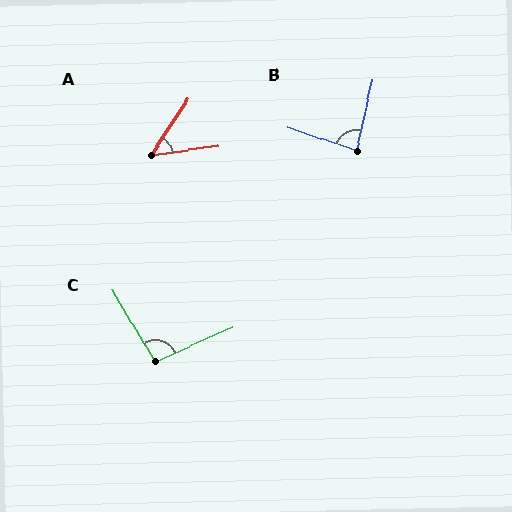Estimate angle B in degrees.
Approximately 84 degrees.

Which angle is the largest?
C, at approximately 96 degrees.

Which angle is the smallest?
A, at approximately 48 degrees.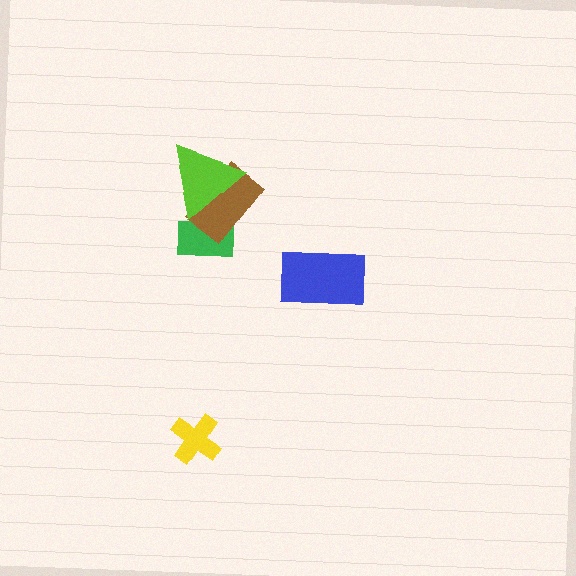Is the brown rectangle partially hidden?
Yes, it is partially covered by another shape.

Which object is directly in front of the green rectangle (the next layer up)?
The brown rectangle is directly in front of the green rectangle.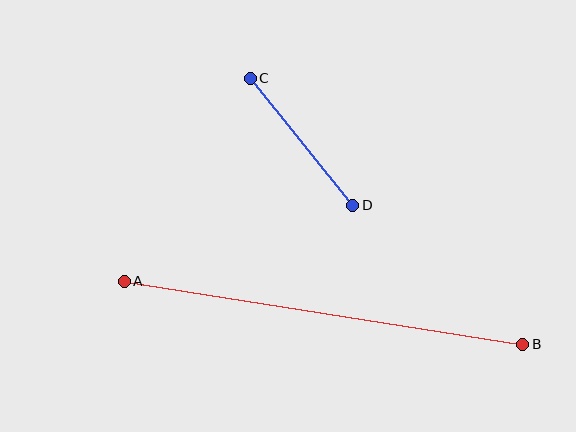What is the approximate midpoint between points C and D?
The midpoint is at approximately (302, 142) pixels.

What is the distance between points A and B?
The distance is approximately 404 pixels.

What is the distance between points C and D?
The distance is approximately 163 pixels.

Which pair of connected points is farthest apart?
Points A and B are farthest apart.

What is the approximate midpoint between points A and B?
The midpoint is at approximately (324, 313) pixels.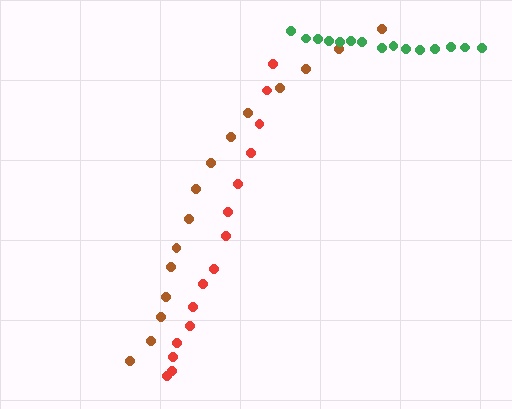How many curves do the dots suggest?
There are 3 distinct paths.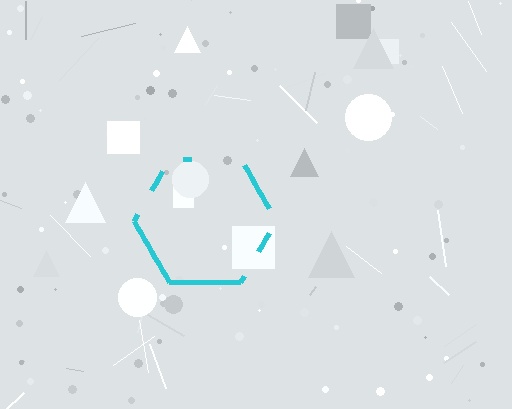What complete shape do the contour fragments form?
The contour fragments form a hexagon.